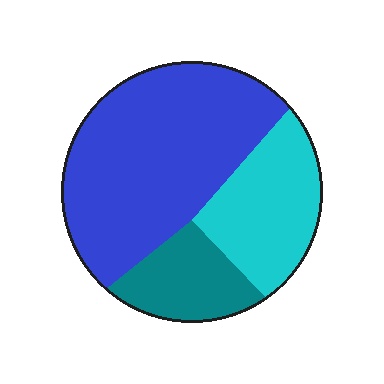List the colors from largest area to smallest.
From largest to smallest: blue, cyan, teal.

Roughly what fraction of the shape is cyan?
Cyan covers roughly 25% of the shape.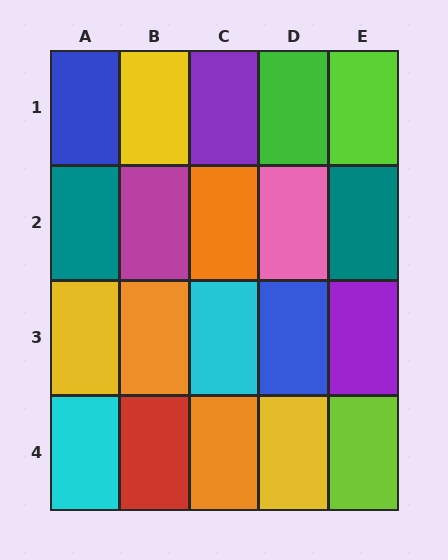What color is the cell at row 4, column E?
Lime.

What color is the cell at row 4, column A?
Cyan.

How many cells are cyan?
2 cells are cyan.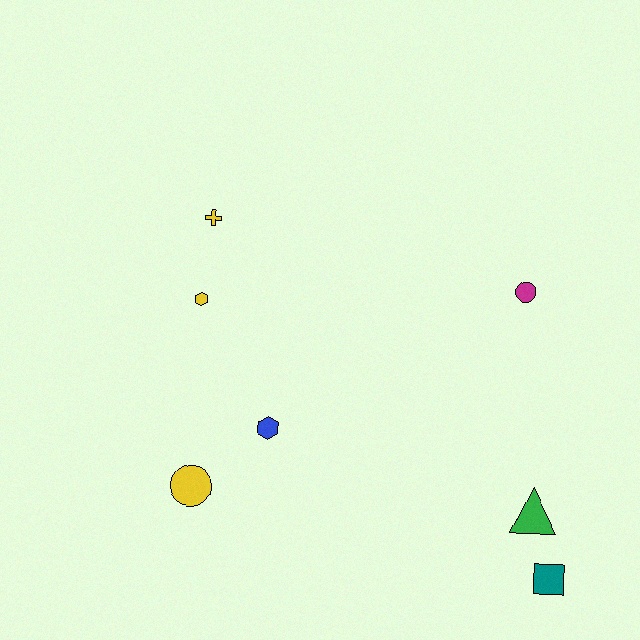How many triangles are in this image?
There is 1 triangle.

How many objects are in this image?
There are 7 objects.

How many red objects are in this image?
There are no red objects.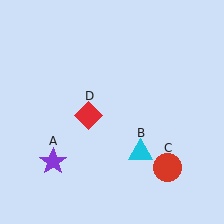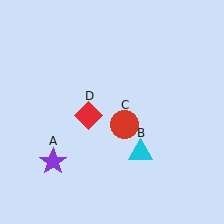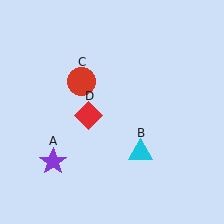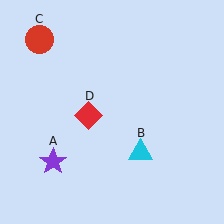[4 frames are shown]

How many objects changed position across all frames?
1 object changed position: red circle (object C).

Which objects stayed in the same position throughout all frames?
Purple star (object A) and cyan triangle (object B) and red diamond (object D) remained stationary.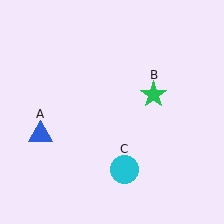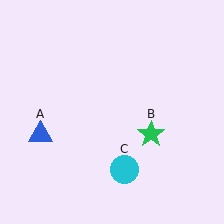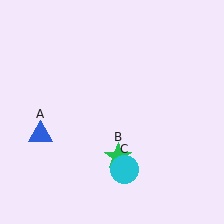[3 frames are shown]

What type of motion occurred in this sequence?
The green star (object B) rotated clockwise around the center of the scene.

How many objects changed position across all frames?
1 object changed position: green star (object B).